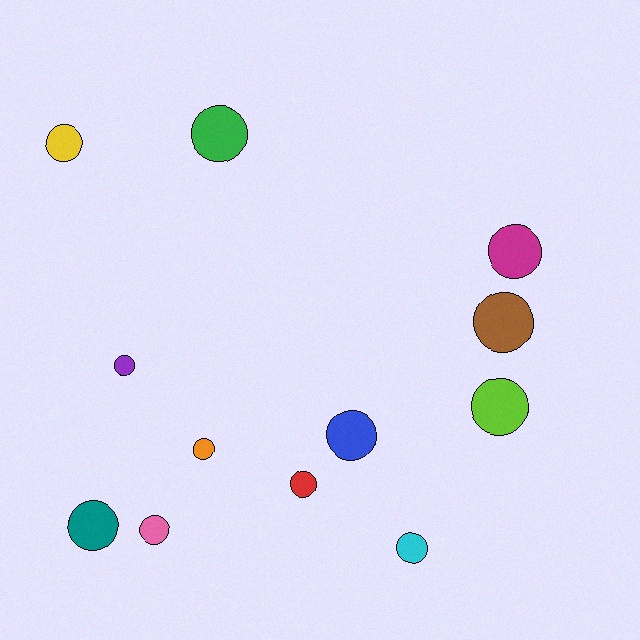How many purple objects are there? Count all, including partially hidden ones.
There is 1 purple object.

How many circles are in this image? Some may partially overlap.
There are 12 circles.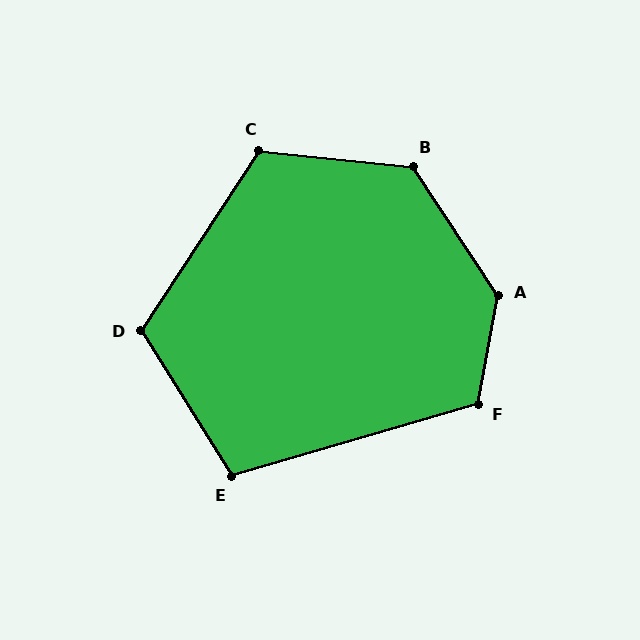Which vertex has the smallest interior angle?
E, at approximately 106 degrees.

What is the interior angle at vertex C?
Approximately 118 degrees (obtuse).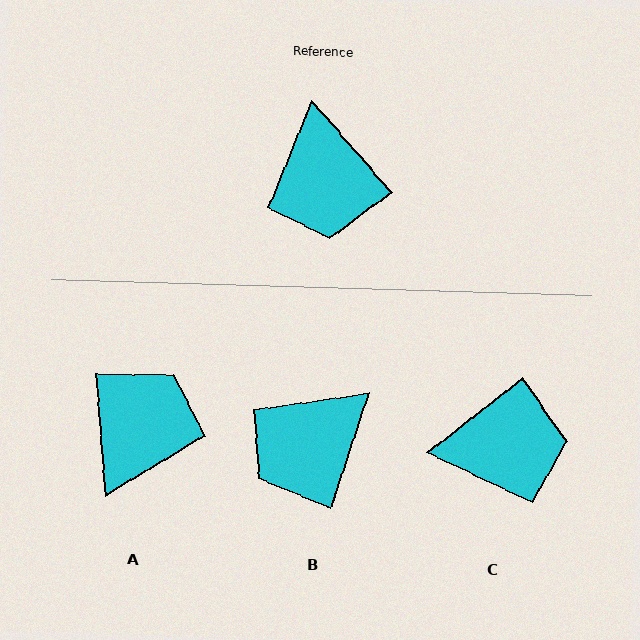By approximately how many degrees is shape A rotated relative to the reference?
Approximately 143 degrees counter-clockwise.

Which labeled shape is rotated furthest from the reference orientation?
A, about 143 degrees away.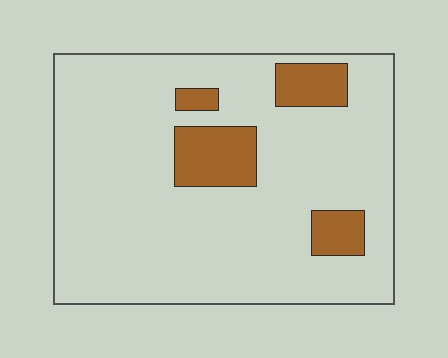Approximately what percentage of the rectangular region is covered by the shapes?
Approximately 15%.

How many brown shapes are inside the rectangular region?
4.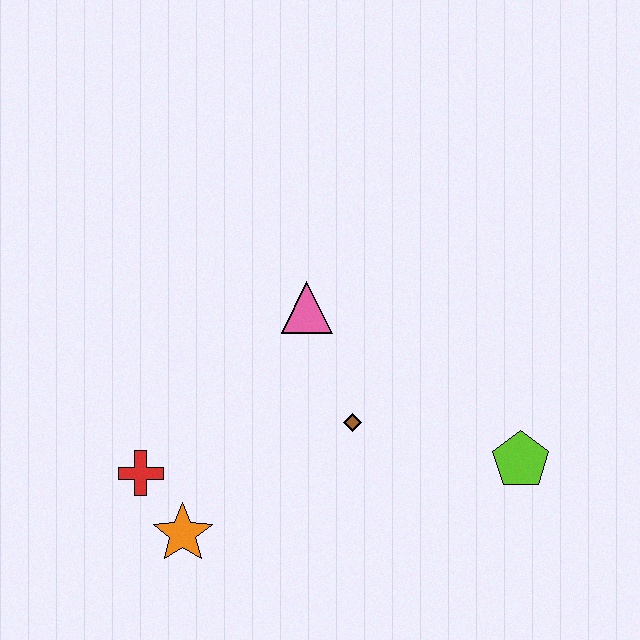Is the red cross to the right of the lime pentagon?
No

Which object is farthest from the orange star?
The lime pentagon is farthest from the orange star.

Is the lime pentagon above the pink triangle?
No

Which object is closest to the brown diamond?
The pink triangle is closest to the brown diamond.